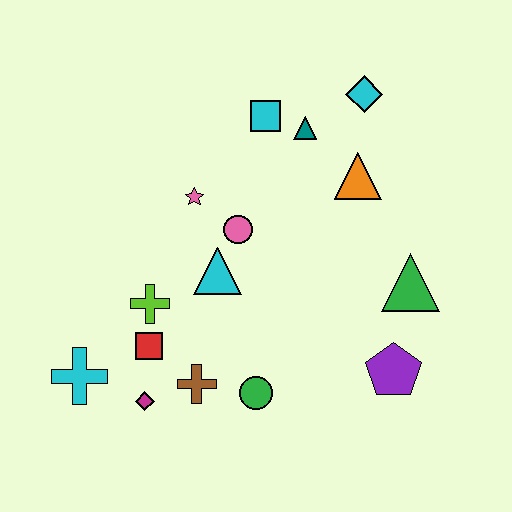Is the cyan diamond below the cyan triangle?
No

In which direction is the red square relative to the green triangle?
The red square is to the left of the green triangle.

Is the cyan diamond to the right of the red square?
Yes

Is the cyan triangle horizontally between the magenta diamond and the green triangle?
Yes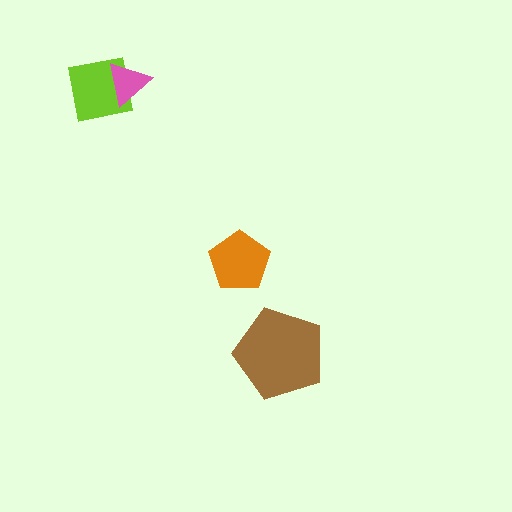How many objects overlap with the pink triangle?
1 object overlaps with the pink triangle.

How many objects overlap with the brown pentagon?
0 objects overlap with the brown pentagon.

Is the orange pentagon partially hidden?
No, no other shape covers it.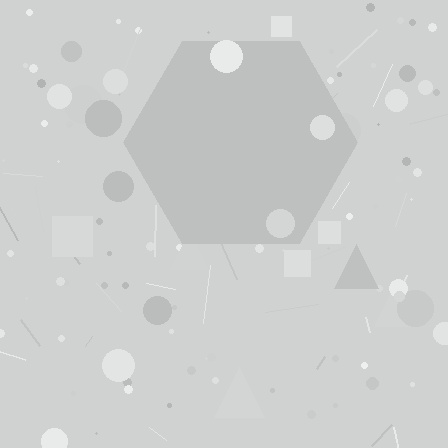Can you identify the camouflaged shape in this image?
The camouflaged shape is a hexagon.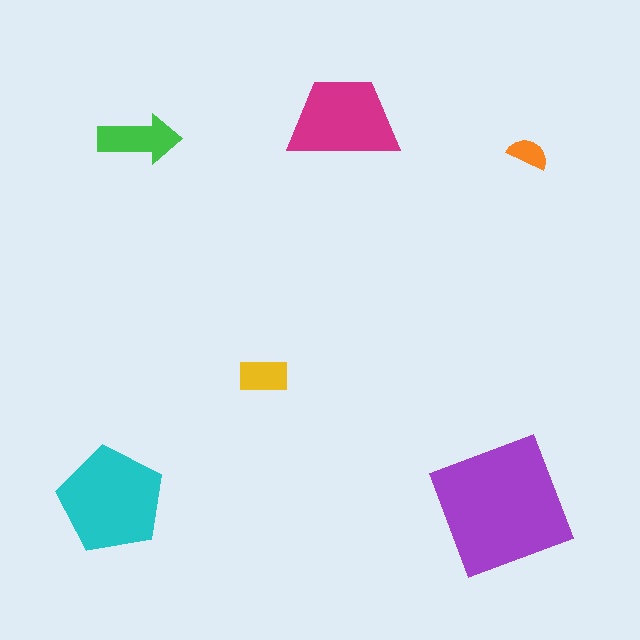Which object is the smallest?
The orange semicircle.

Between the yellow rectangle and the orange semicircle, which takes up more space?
The yellow rectangle.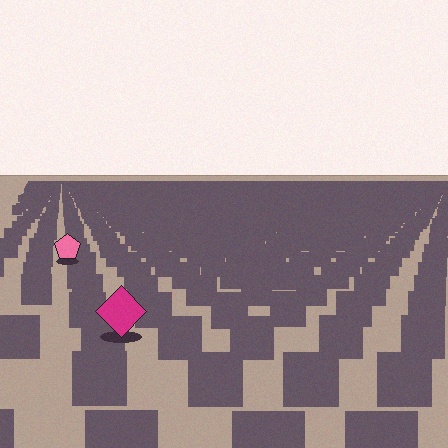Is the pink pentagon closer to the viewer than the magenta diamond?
No. The magenta diamond is closer — you can tell from the texture gradient: the ground texture is coarser near it.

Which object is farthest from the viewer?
The pink pentagon is farthest from the viewer. It appears smaller and the ground texture around it is denser.